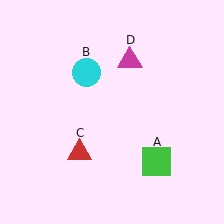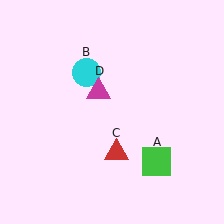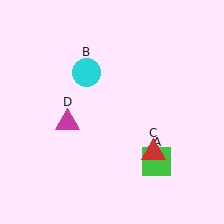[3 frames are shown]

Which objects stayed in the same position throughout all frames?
Green square (object A) and cyan circle (object B) remained stationary.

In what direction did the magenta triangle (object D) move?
The magenta triangle (object D) moved down and to the left.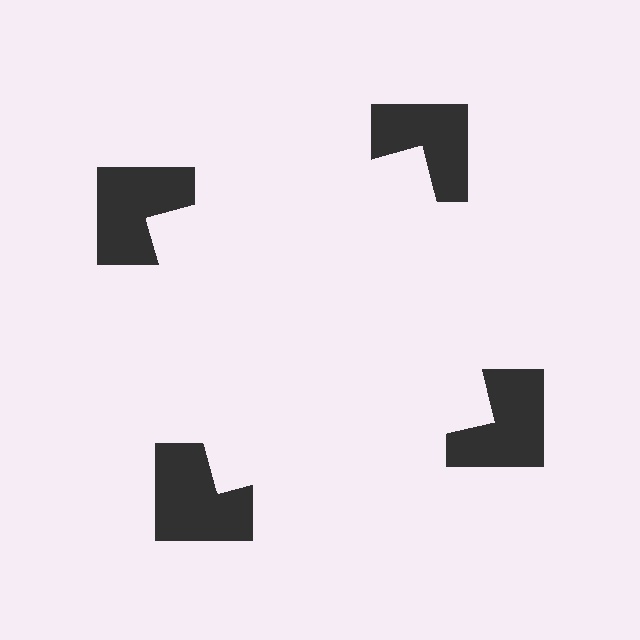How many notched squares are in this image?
There are 4 — one at each vertex of the illusory square.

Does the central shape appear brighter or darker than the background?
It typically appears slightly brighter than the background, even though no actual brightness change is drawn.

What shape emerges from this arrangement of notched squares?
An illusory square — its edges are inferred from the aligned wedge cuts in the notched squares, not physically drawn.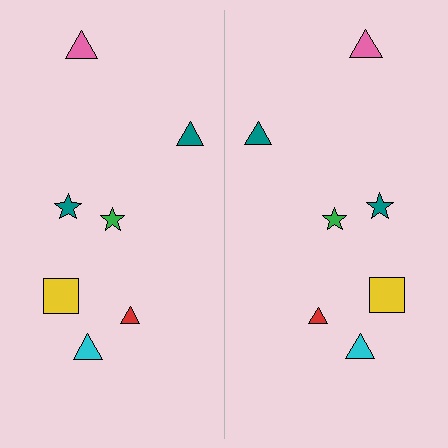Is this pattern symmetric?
Yes, this pattern has bilateral (reflection) symmetry.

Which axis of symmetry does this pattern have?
The pattern has a vertical axis of symmetry running through the center of the image.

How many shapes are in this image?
There are 14 shapes in this image.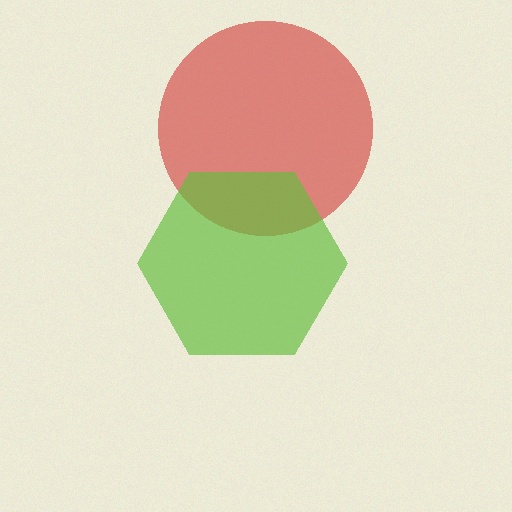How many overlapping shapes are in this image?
There are 2 overlapping shapes in the image.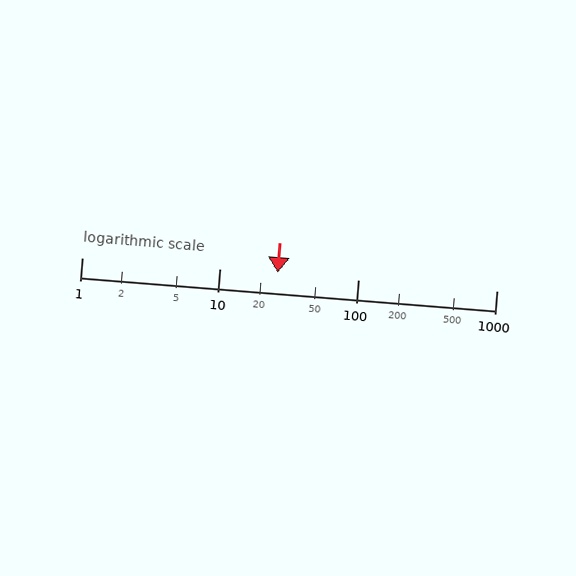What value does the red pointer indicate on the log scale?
The pointer indicates approximately 26.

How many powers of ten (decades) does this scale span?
The scale spans 3 decades, from 1 to 1000.